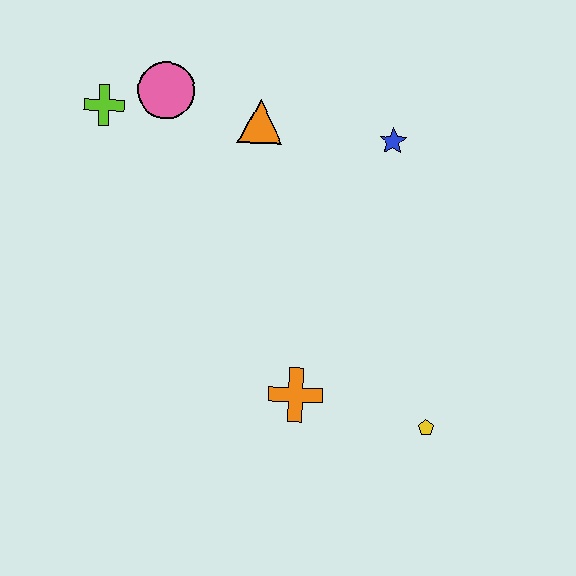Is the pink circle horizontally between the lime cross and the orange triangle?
Yes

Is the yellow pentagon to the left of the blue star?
No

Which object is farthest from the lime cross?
The yellow pentagon is farthest from the lime cross.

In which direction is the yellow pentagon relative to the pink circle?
The yellow pentagon is below the pink circle.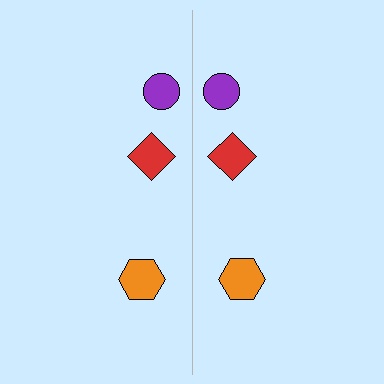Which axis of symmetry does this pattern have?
The pattern has a vertical axis of symmetry running through the center of the image.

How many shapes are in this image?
There are 6 shapes in this image.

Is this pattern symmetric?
Yes, this pattern has bilateral (reflection) symmetry.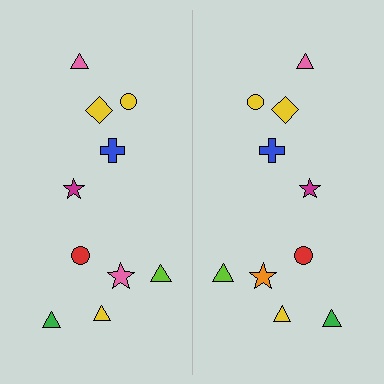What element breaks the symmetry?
The orange star on the right side breaks the symmetry — its mirror counterpart is pink.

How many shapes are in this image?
There are 20 shapes in this image.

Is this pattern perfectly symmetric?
No, the pattern is not perfectly symmetric. The orange star on the right side breaks the symmetry — its mirror counterpart is pink.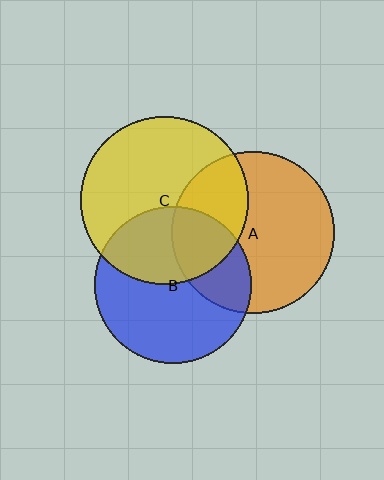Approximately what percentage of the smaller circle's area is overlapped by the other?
Approximately 30%.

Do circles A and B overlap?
Yes.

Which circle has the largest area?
Circle C (yellow).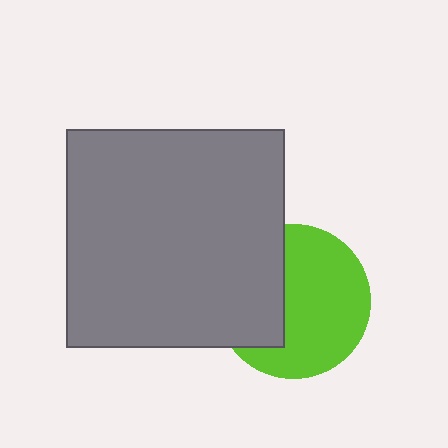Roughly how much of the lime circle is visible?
About half of it is visible (roughly 63%).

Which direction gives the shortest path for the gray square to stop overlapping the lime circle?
Moving left gives the shortest separation.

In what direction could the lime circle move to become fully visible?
The lime circle could move right. That would shift it out from behind the gray square entirely.